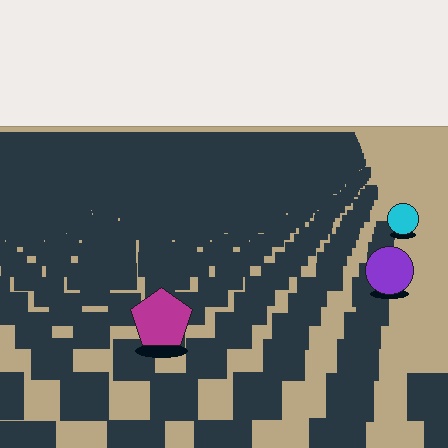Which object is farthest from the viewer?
The cyan circle is farthest from the viewer. It appears smaller and the ground texture around it is denser.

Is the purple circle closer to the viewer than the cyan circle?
Yes. The purple circle is closer — you can tell from the texture gradient: the ground texture is coarser near it.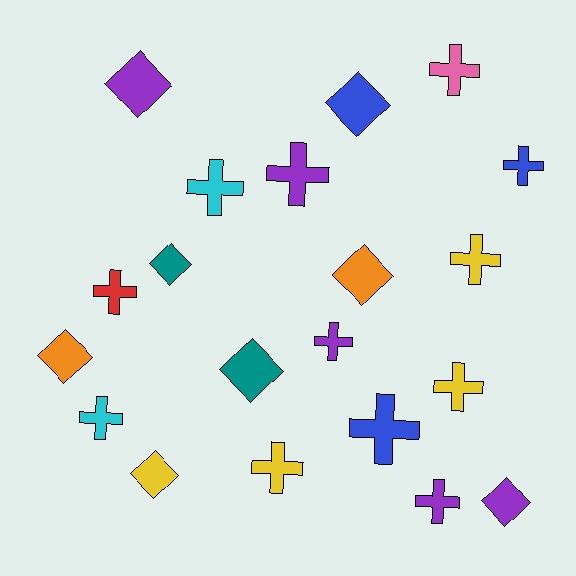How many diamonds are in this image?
There are 8 diamonds.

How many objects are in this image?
There are 20 objects.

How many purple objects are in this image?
There are 5 purple objects.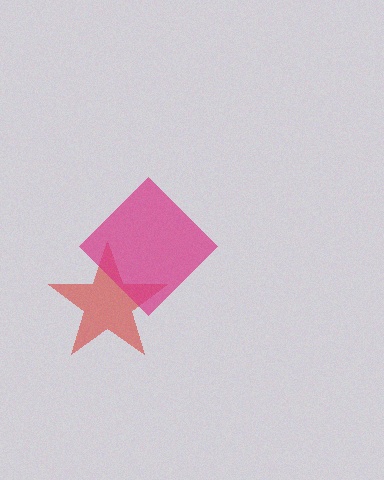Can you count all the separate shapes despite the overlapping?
Yes, there are 2 separate shapes.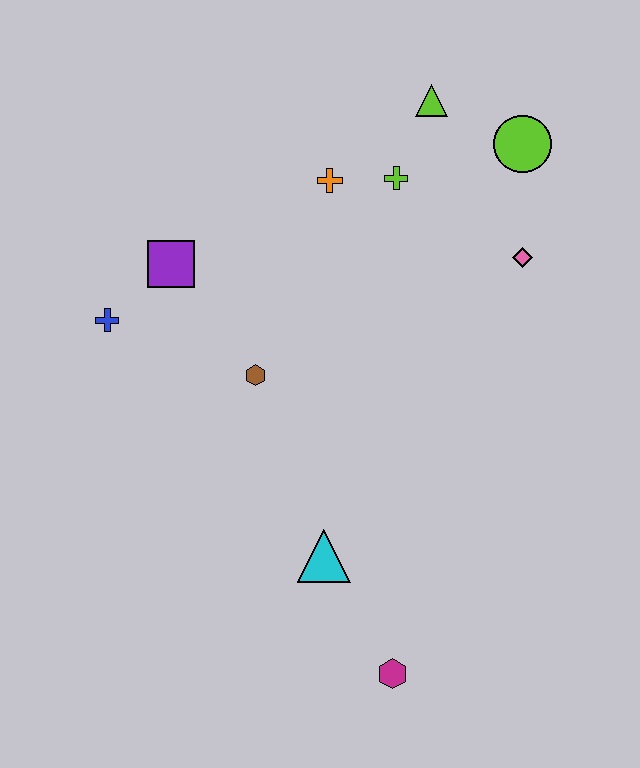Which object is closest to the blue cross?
The purple square is closest to the blue cross.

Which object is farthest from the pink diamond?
The magenta hexagon is farthest from the pink diamond.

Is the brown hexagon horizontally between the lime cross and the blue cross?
Yes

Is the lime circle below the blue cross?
No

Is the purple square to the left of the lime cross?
Yes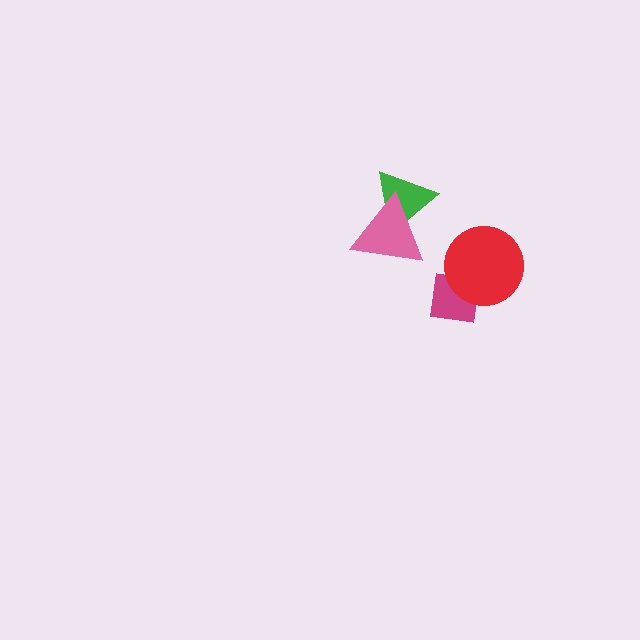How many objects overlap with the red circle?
1 object overlaps with the red circle.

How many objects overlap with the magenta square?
1 object overlaps with the magenta square.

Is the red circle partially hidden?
No, no other shape covers it.